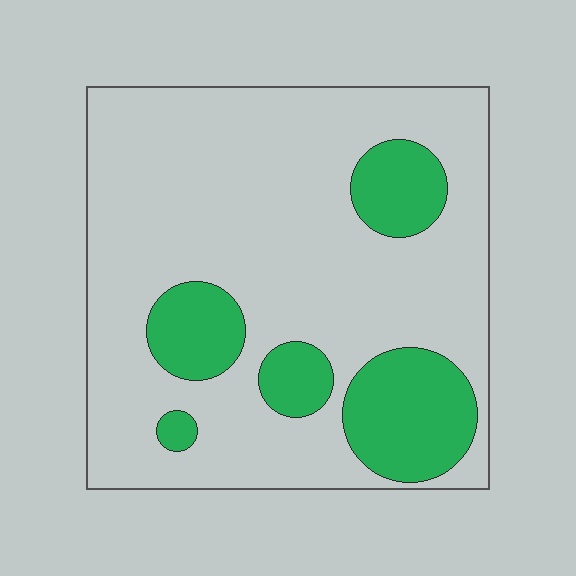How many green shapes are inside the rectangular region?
5.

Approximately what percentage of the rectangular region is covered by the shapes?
Approximately 20%.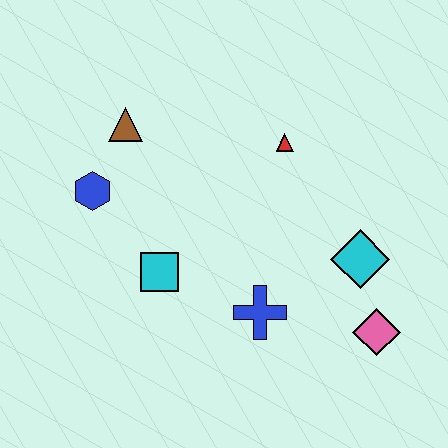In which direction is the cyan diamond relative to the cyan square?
The cyan diamond is to the right of the cyan square.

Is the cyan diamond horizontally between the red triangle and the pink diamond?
Yes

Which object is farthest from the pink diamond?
The brown triangle is farthest from the pink diamond.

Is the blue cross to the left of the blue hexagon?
No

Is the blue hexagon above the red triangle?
No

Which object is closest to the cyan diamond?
The pink diamond is closest to the cyan diamond.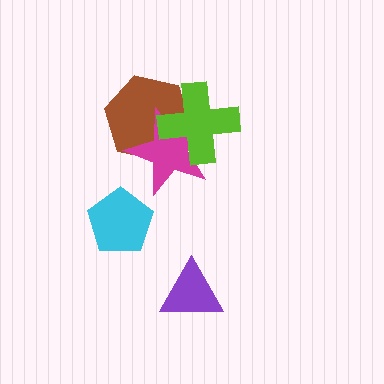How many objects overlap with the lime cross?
2 objects overlap with the lime cross.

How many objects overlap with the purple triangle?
0 objects overlap with the purple triangle.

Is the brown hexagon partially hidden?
Yes, it is partially covered by another shape.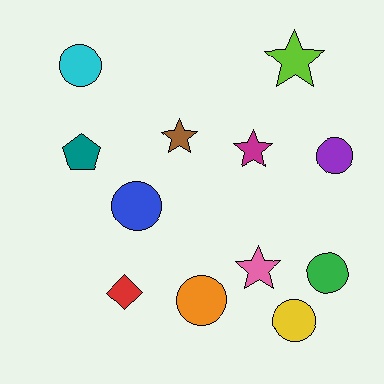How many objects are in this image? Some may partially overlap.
There are 12 objects.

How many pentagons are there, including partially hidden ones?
There is 1 pentagon.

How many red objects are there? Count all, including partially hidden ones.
There is 1 red object.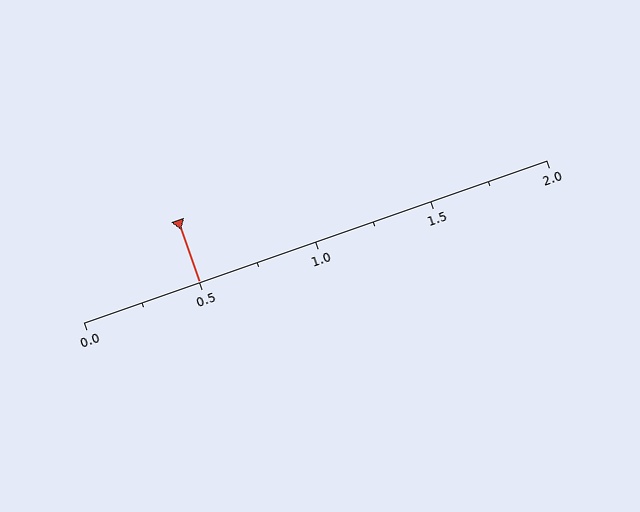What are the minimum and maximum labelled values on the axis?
The axis runs from 0.0 to 2.0.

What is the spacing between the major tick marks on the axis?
The major ticks are spaced 0.5 apart.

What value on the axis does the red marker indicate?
The marker indicates approximately 0.5.